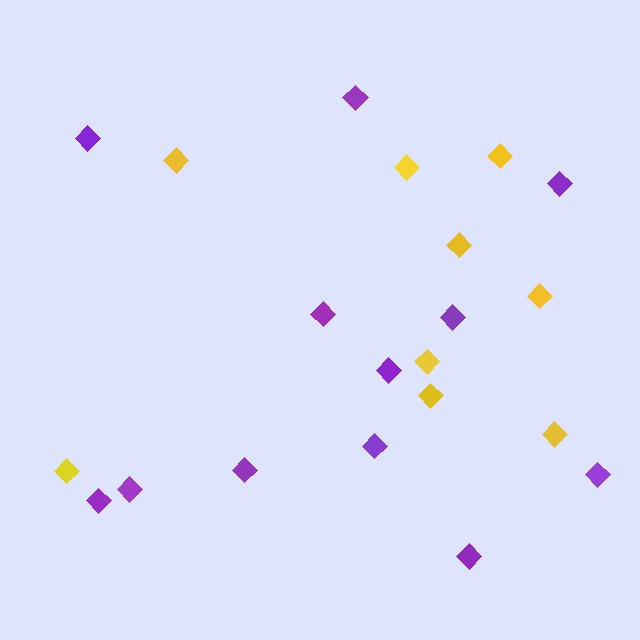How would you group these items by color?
There are 2 groups: one group of purple diamonds (12) and one group of yellow diamonds (9).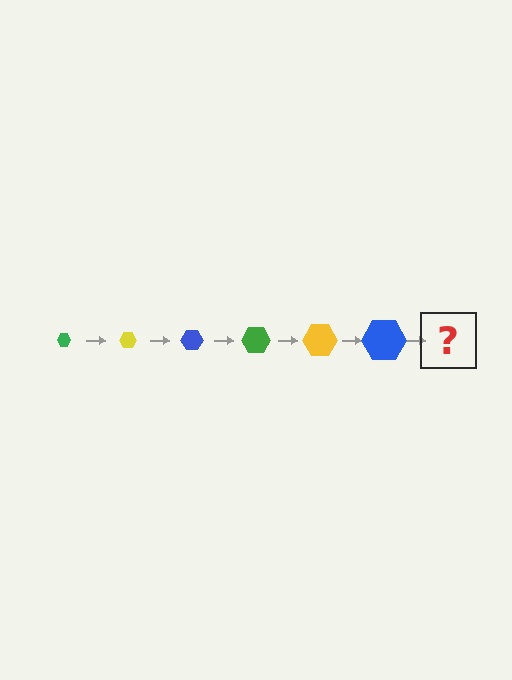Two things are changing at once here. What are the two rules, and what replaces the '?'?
The two rules are that the hexagon grows larger each step and the color cycles through green, yellow, and blue. The '?' should be a green hexagon, larger than the previous one.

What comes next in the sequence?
The next element should be a green hexagon, larger than the previous one.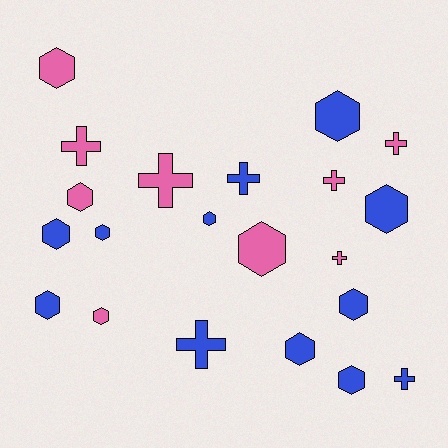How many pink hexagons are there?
There are 4 pink hexagons.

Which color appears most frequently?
Blue, with 12 objects.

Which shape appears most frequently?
Hexagon, with 13 objects.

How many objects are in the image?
There are 21 objects.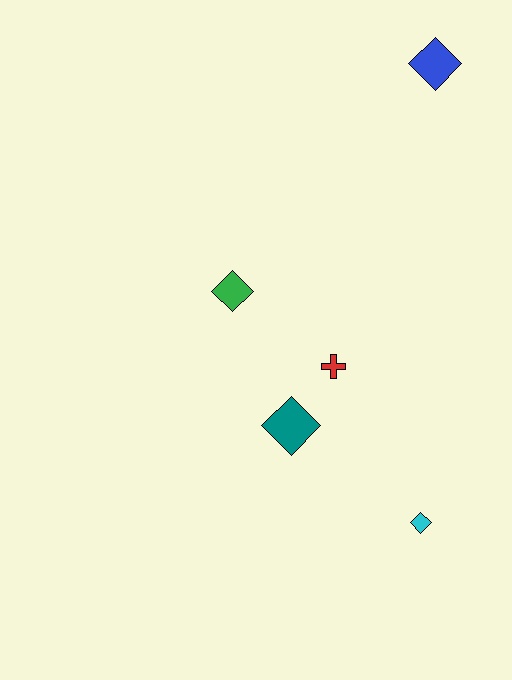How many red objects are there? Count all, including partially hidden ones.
There is 1 red object.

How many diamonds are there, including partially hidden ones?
There are 4 diamonds.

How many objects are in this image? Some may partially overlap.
There are 5 objects.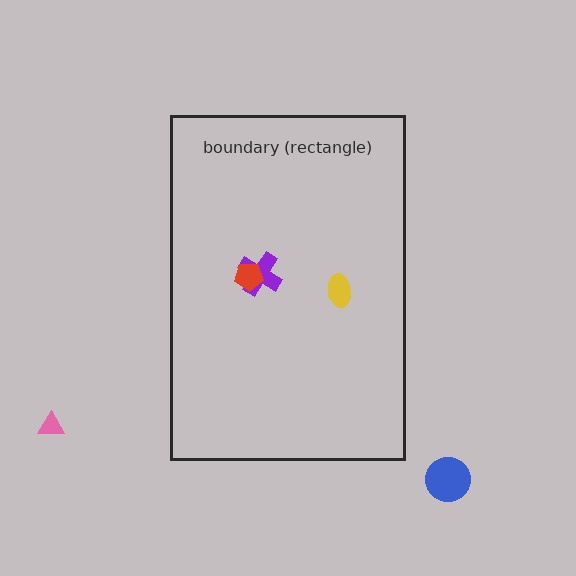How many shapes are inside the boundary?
3 inside, 2 outside.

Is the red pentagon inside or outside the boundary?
Inside.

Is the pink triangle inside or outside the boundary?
Outside.